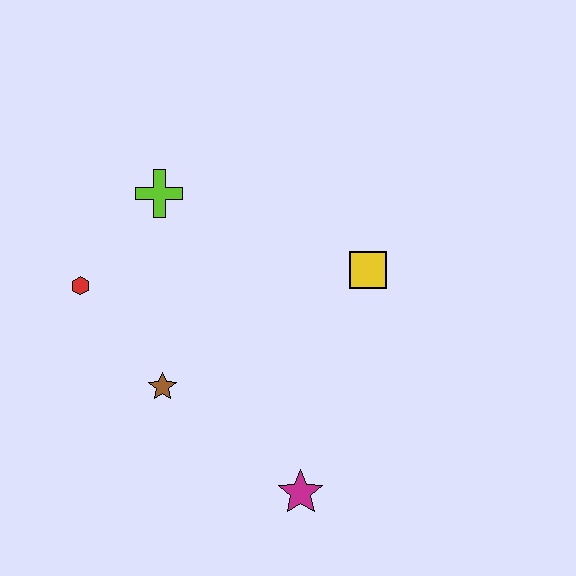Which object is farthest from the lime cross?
The magenta star is farthest from the lime cross.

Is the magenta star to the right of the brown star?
Yes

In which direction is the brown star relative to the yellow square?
The brown star is to the left of the yellow square.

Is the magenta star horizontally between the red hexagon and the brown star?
No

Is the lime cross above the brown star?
Yes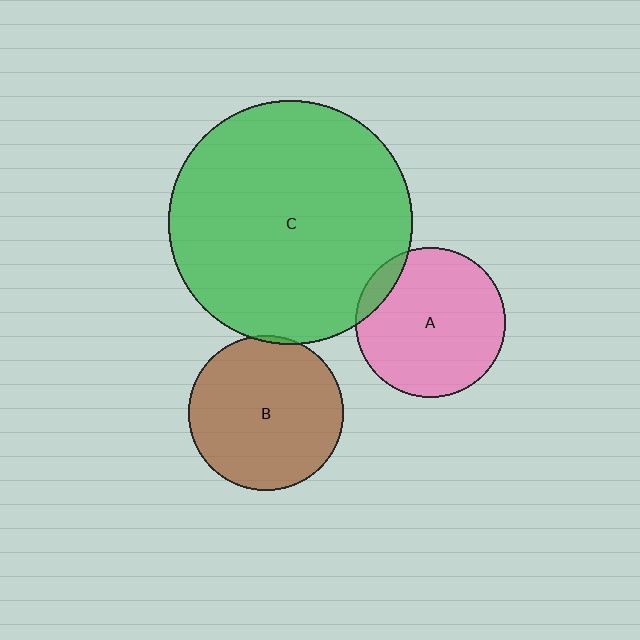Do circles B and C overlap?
Yes.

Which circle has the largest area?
Circle C (green).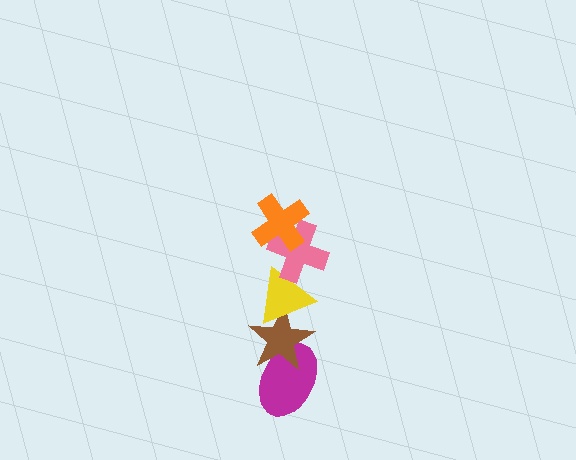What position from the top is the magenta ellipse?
The magenta ellipse is 5th from the top.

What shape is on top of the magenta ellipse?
The brown star is on top of the magenta ellipse.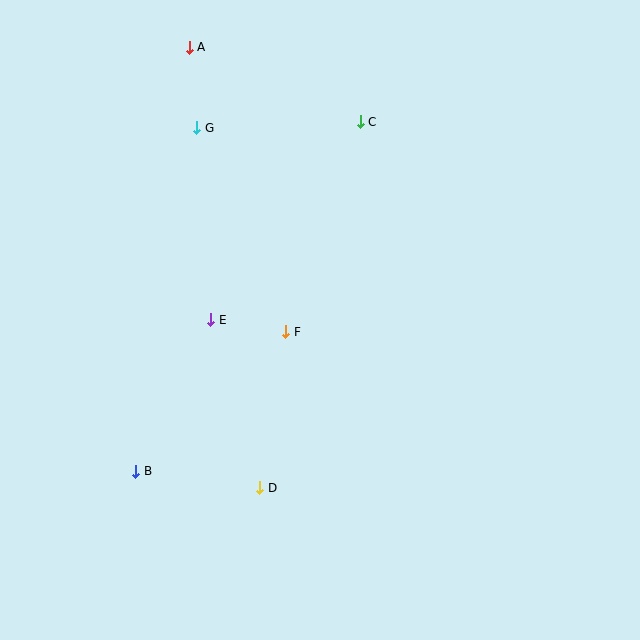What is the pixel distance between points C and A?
The distance between C and A is 186 pixels.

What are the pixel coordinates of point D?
Point D is at (260, 488).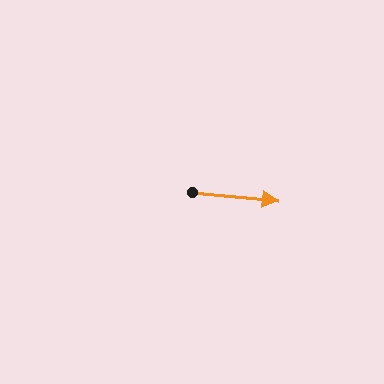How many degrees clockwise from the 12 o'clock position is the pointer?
Approximately 95 degrees.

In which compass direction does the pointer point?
East.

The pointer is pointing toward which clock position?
Roughly 3 o'clock.